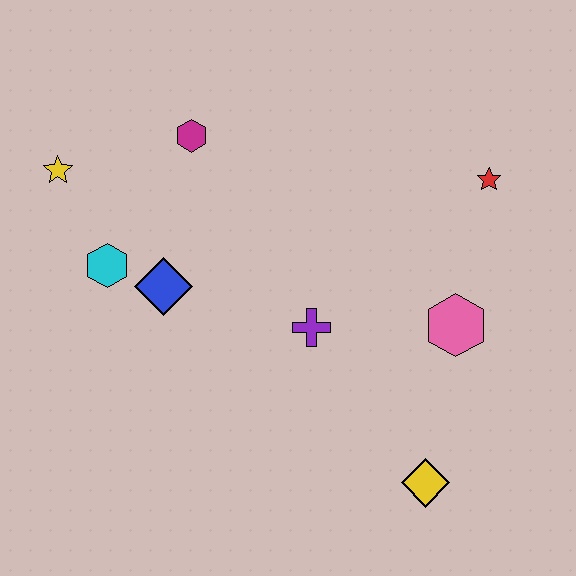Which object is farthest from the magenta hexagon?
The yellow diamond is farthest from the magenta hexagon.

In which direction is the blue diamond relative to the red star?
The blue diamond is to the left of the red star.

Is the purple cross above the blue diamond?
No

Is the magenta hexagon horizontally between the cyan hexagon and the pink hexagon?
Yes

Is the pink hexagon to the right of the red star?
No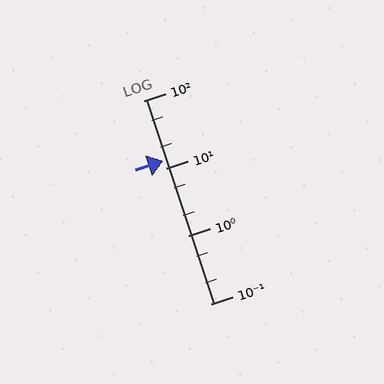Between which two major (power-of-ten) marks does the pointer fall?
The pointer is between 10 and 100.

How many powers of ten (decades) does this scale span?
The scale spans 3 decades, from 0.1 to 100.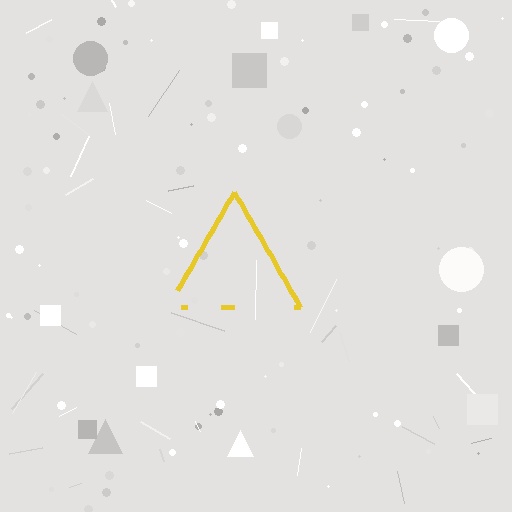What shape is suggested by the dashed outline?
The dashed outline suggests a triangle.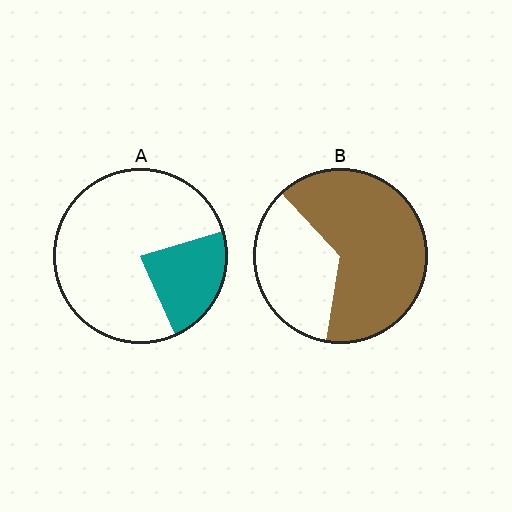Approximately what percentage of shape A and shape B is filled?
A is approximately 25% and B is approximately 65%.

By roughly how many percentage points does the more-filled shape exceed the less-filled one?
By roughly 40 percentage points (B over A).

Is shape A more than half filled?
No.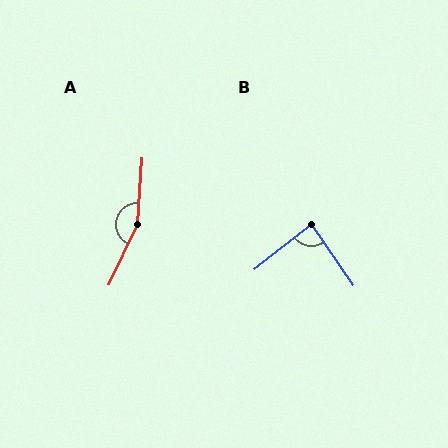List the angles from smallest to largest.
B (86°), A (159°).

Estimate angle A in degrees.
Approximately 159 degrees.